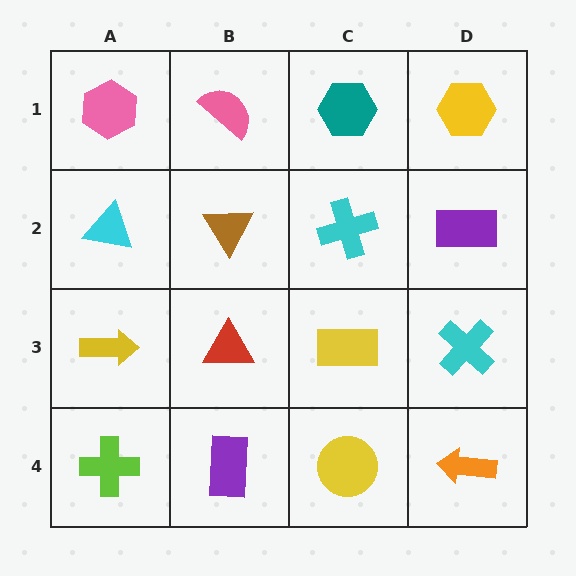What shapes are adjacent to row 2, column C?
A teal hexagon (row 1, column C), a yellow rectangle (row 3, column C), a brown triangle (row 2, column B), a purple rectangle (row 2, column D).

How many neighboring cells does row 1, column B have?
3.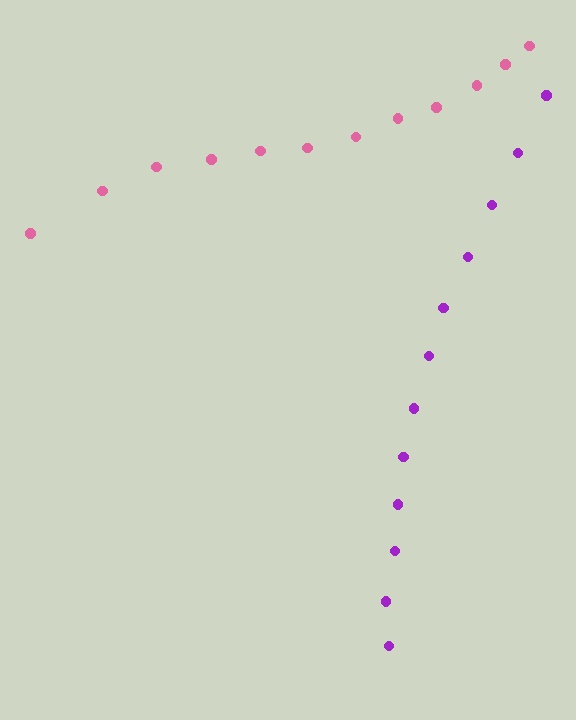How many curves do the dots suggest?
There are 2 distinct paths.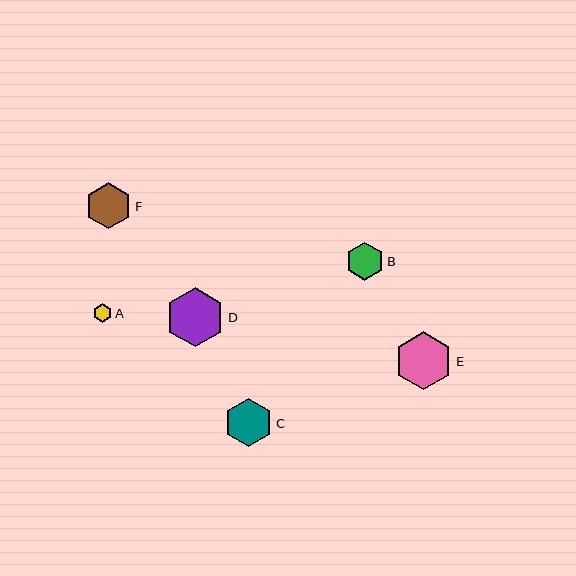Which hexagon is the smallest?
Hexagon A is the smallest with a size of approximately 19 pixels.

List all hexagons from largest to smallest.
From largest to smallest: D, E, C, F, B, A.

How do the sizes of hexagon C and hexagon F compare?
Hexagon C and hexagon F are approximately the same size.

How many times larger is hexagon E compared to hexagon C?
Hexagon E is approximately 1.2 times the size of hexagon C.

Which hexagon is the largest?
Hexagon D is the largest with a size of approximately 59 pixels.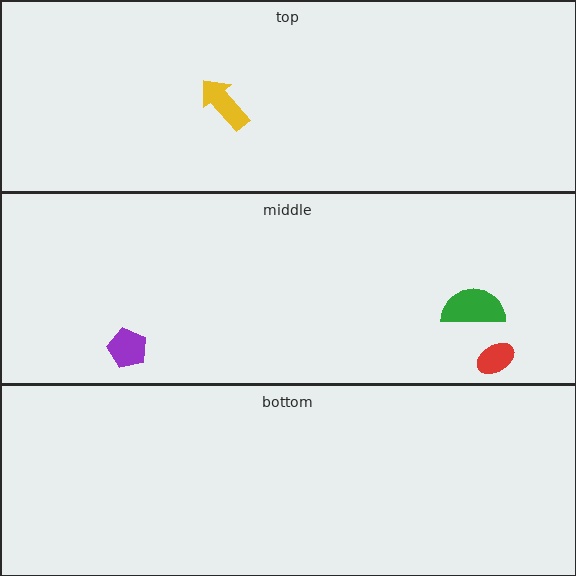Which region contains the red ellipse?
The middle region.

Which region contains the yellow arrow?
The top region.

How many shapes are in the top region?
1.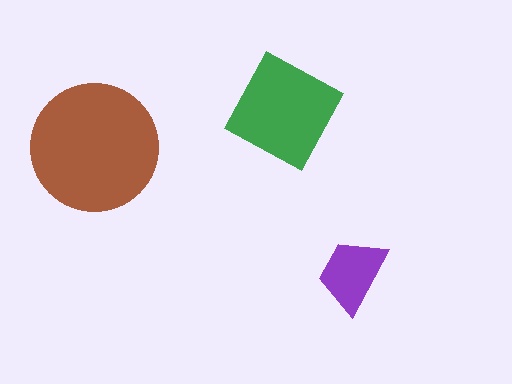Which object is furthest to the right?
The purple trapezoid is rightmost.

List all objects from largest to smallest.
The brown circle, the green diamond, the purple trapezoid.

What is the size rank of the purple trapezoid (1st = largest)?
3rd.